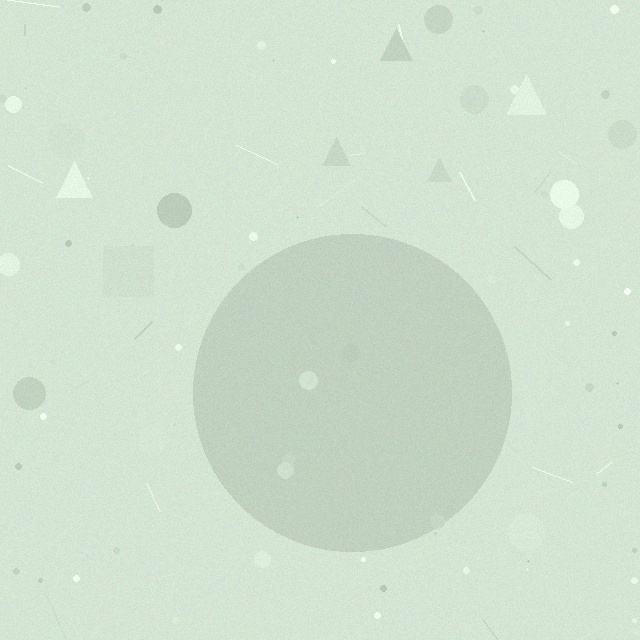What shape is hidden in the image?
A circle is hidden in the image.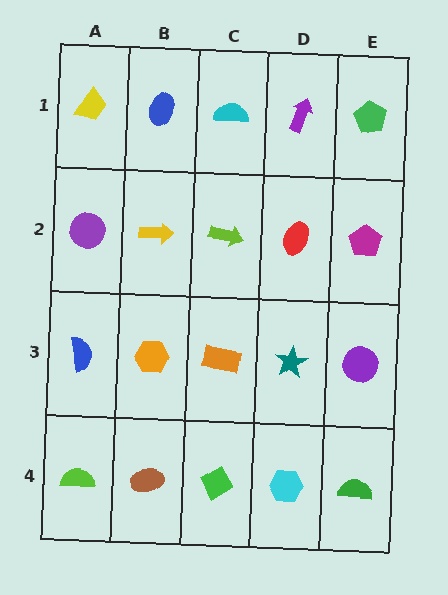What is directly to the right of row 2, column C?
A red ellipse.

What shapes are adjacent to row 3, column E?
A magenta pentagon (row 2, column E), a green semicircle (row 4, column E), a teal star (row 3, column D).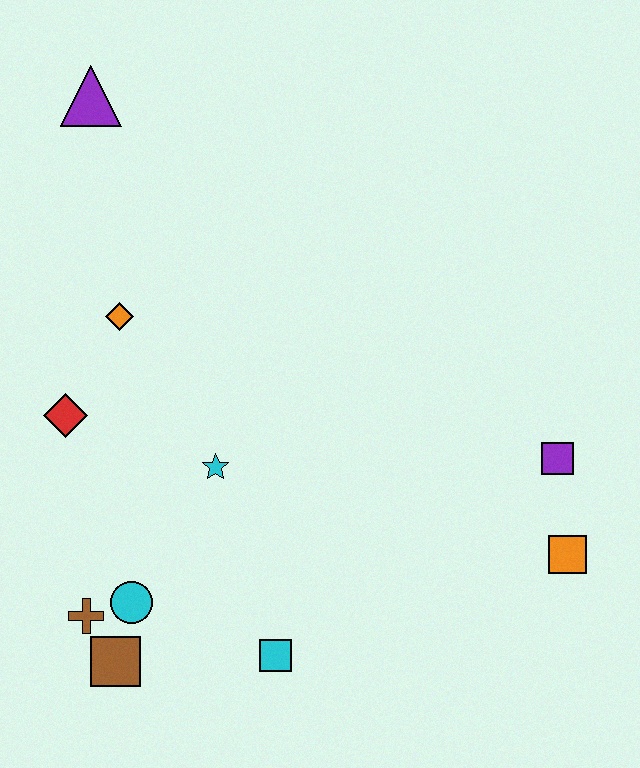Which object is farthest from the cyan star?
The purple triangle is farthest from the cyan star.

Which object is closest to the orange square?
The purple square is closest to the orange square.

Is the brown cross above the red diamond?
No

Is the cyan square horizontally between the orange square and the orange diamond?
Yes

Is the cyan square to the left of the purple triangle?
No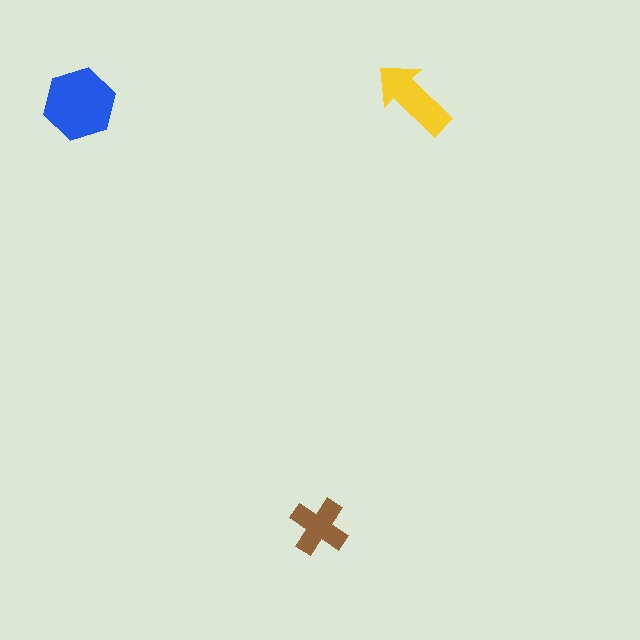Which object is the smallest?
The brown cross.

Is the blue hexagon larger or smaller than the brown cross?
Larger.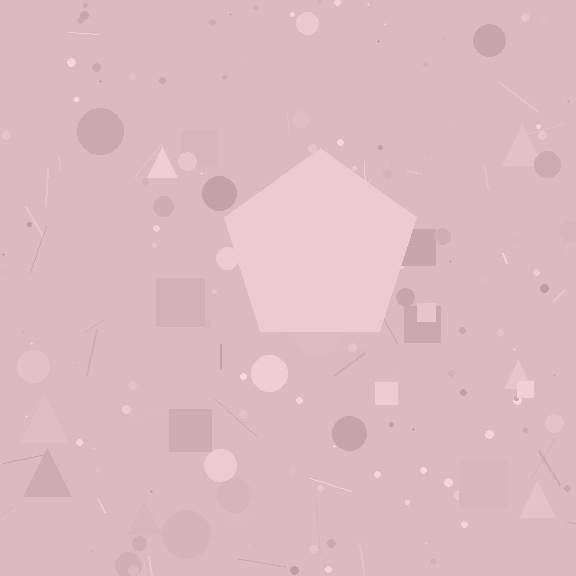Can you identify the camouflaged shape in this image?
The camouflaged shape is a pentagon.